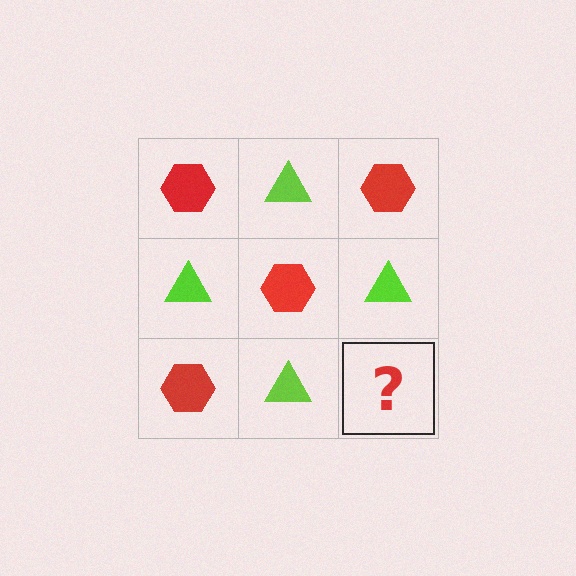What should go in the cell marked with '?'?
The missing cell should contain a red hexagon.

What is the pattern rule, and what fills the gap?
The rule is that it alternates red hexagon and lime triangle in a checkerboard pattern. The gap should be filled with a red hexagon.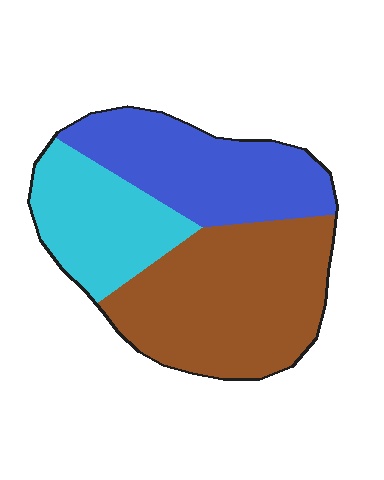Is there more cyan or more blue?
Blue.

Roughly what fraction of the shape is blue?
Blue takes up about one third (1/3) of the shape.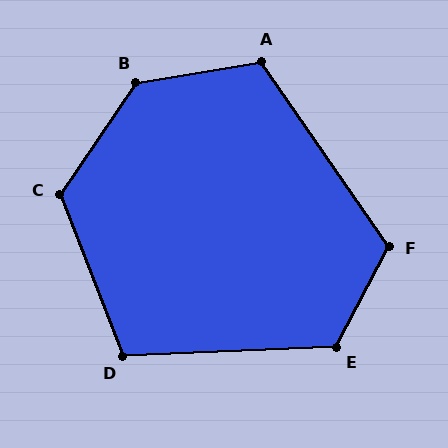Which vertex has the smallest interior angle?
D, at approximately 109 degrees.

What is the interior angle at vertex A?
Approximately 115 degrees (obtuse).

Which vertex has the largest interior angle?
B, at approximately 134 degrees.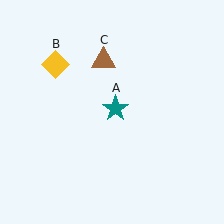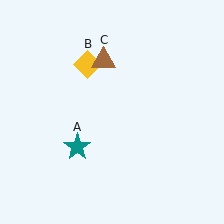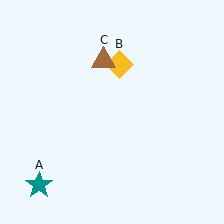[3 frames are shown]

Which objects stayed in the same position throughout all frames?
Brown triangle (object C) remained stationary.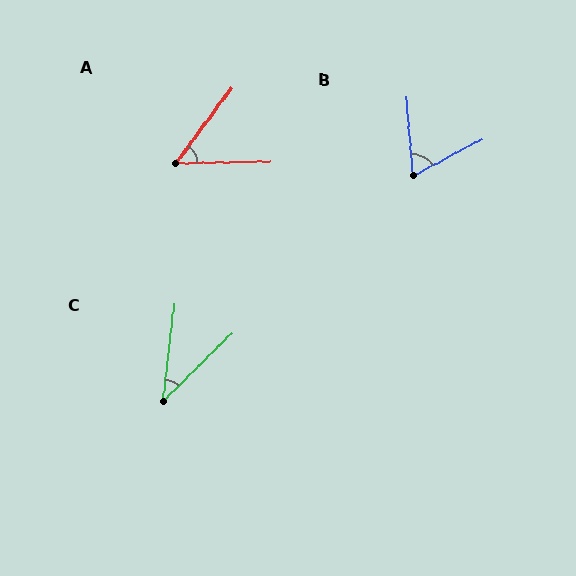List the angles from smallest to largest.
C (39°), A (52°), B (67°).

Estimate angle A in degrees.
Approximately 52 degrees.